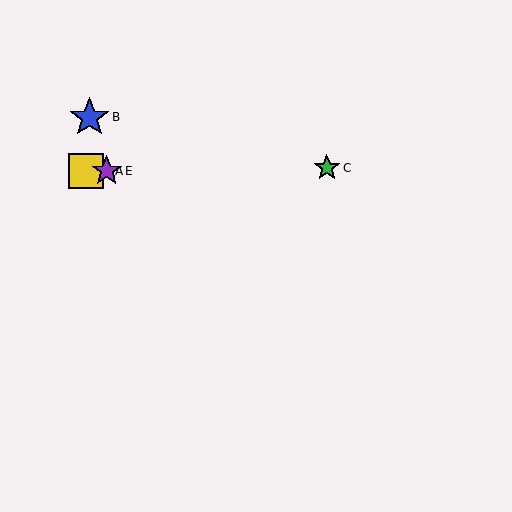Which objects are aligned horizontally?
Objects A, C, D, E are aligned horizontally.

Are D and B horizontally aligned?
No, D is at y≈171 and B is at y≈118.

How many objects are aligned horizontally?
4 objects (A, C, D, E) are aligned horizontally.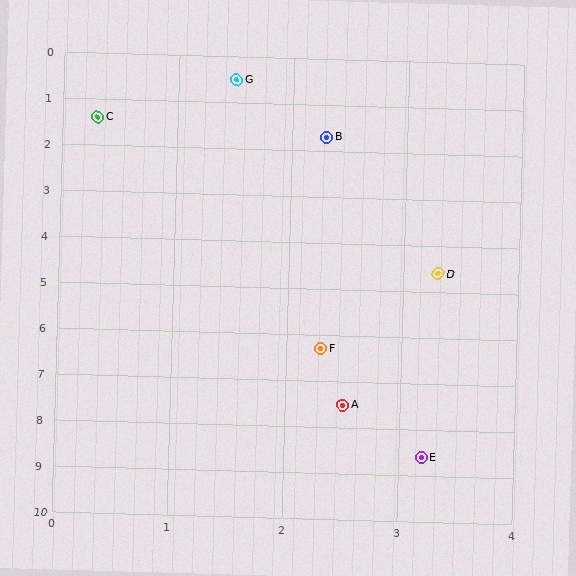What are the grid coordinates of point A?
Point A is at approximately (2.5, 7.5).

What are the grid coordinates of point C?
Point C is at approximately (0.3, 1.4).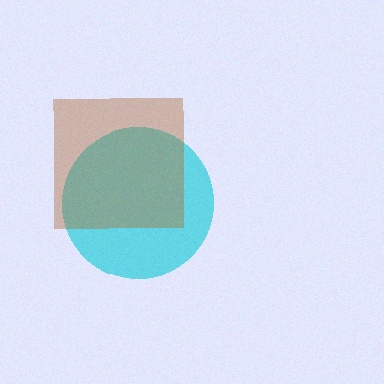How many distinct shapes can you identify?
There are 2 distinct shapes: a cyan circle, a brown square.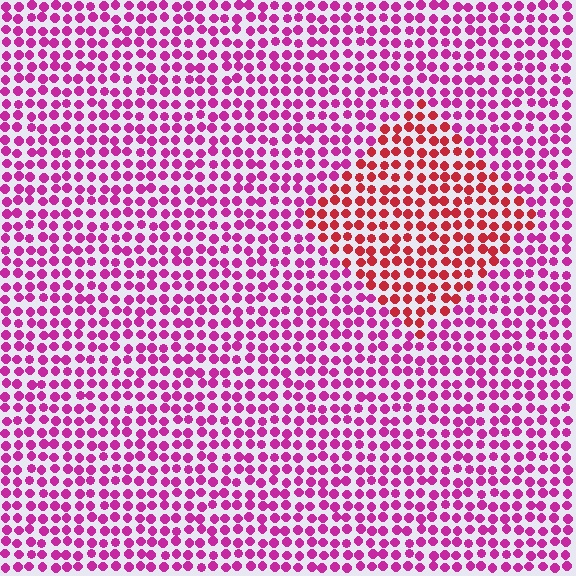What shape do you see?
I see a diamond.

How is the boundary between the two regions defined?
The boundary is defined purely by a slight shift in hue (about 40 degrees). Spacing, size, and orientation are identical on both sides.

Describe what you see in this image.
The image is filled with small magenta elements in a uniform arrangement. A diamond-shaped region is visible where the elements are tinted to a slightly different hue, forming a subtle color boundary.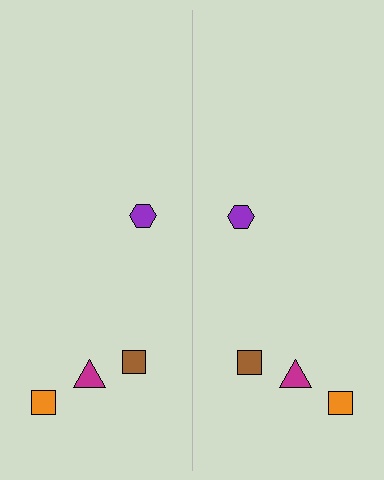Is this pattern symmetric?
Yes, this pattern has bilateral (reflection) symmetry.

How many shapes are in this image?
There are 8 shapes in this image.